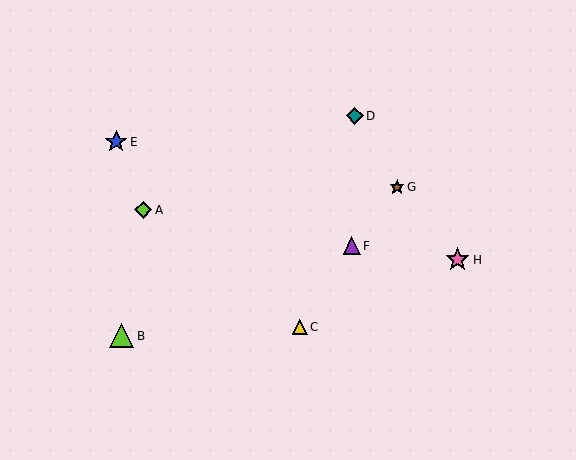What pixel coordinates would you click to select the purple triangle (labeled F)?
Click at (352, 246) to select the purple triangle F.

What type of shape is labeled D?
Shape D is a teal diamond.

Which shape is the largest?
The lime triangle (labeled B) is the largest.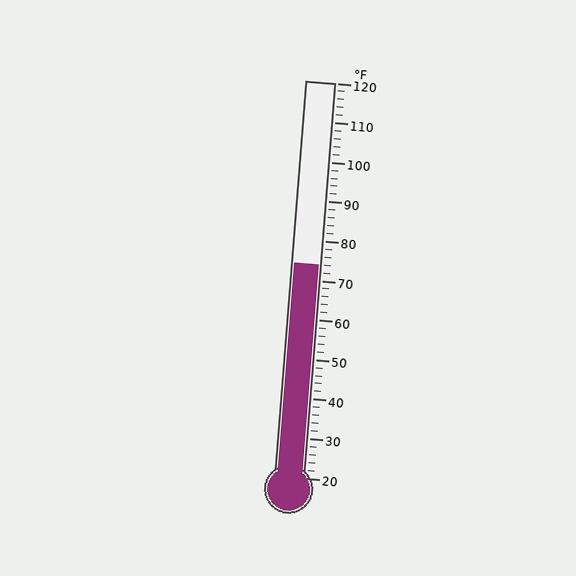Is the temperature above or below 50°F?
The temperature is above 50°F.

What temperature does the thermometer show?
The thermometer shows approximately 74°F.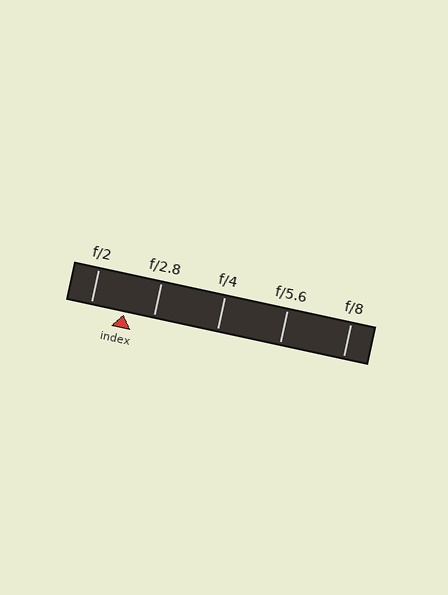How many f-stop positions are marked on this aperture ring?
There are 5 f-stop positions marked.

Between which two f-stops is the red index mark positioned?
The index mark is between f/2 and f/2.8.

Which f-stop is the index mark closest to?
The index mark is closest to f/2.8.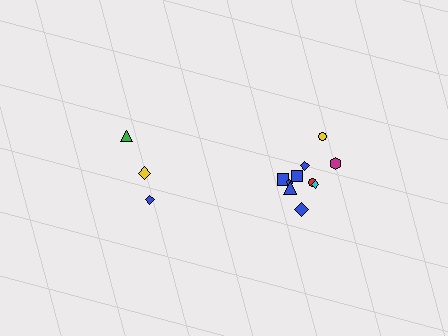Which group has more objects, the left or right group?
The right group.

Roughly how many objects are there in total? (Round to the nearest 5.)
Roughly 15 objects in total.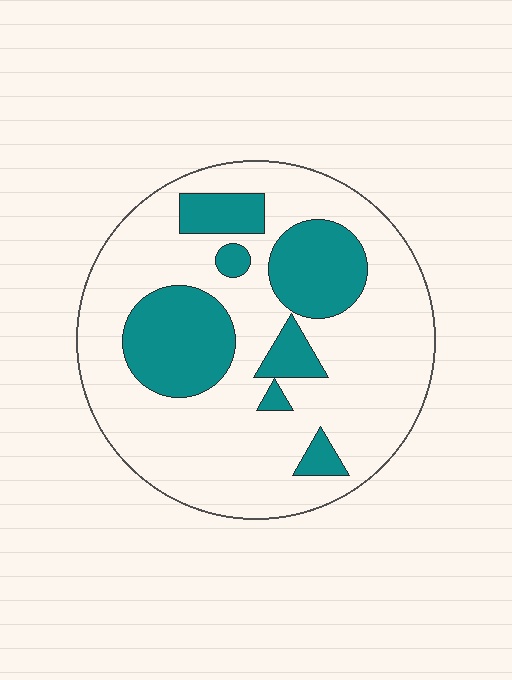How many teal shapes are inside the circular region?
7.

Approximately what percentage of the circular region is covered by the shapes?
Approximately 25%.